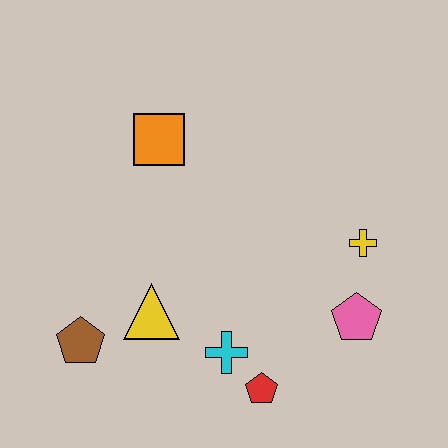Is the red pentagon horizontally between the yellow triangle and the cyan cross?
No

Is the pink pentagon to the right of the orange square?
Yes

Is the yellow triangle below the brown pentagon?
No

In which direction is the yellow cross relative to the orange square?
The yellow cross is to the right of the orange square.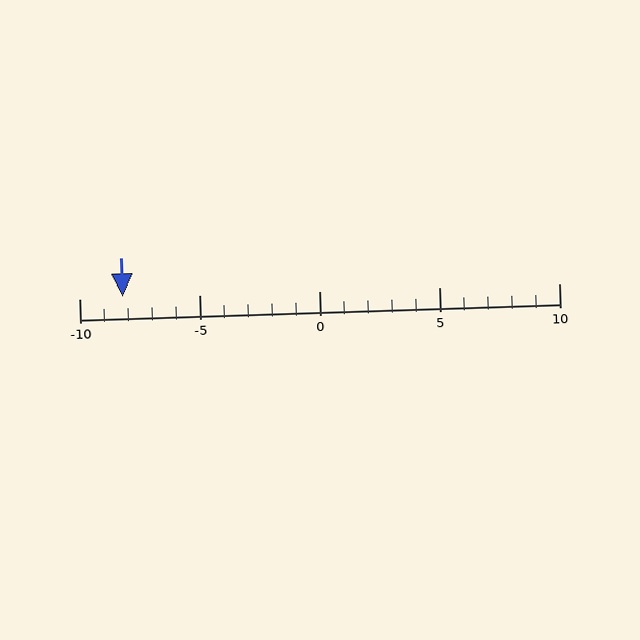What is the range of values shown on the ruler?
The ruler shows values from -10 to 10.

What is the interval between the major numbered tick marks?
The major tick marks are spaced 5 units apart.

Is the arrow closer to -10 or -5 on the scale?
The arrow is closer to -10.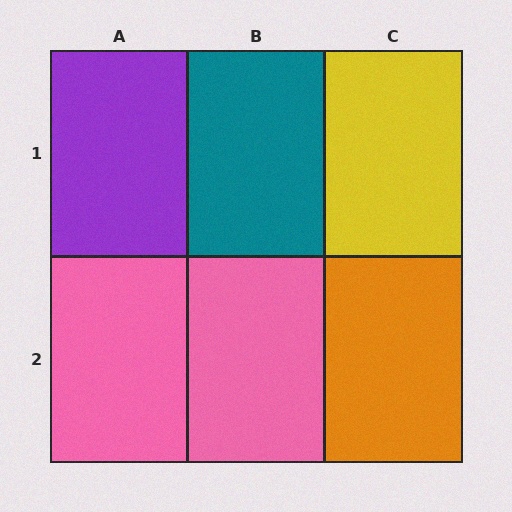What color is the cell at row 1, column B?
Teal.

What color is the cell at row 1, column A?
Purple.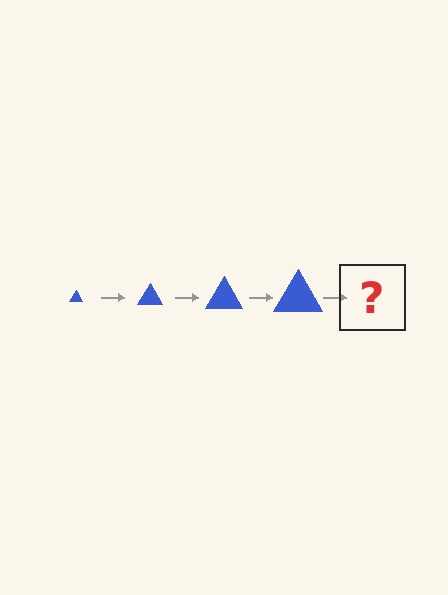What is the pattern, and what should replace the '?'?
The pattern is that the triangle gets progressively larger each step. The '?' should be a blue triangle, larger than the previous one.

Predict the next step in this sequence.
The next step is a blue triangle, larger than the previous one.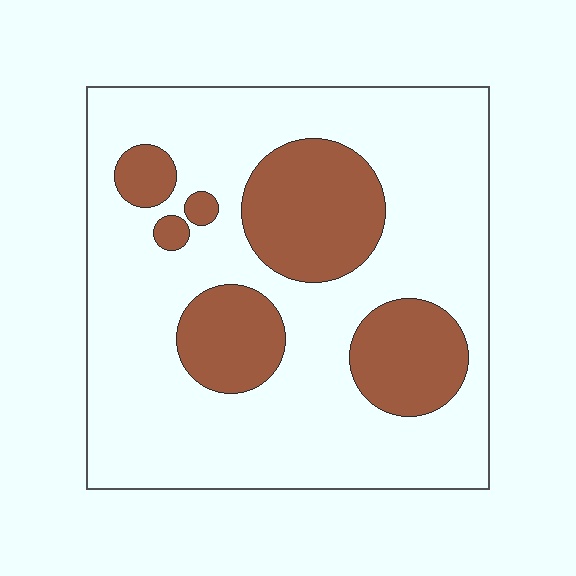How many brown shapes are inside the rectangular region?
6.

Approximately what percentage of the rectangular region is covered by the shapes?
Approximately 25%.